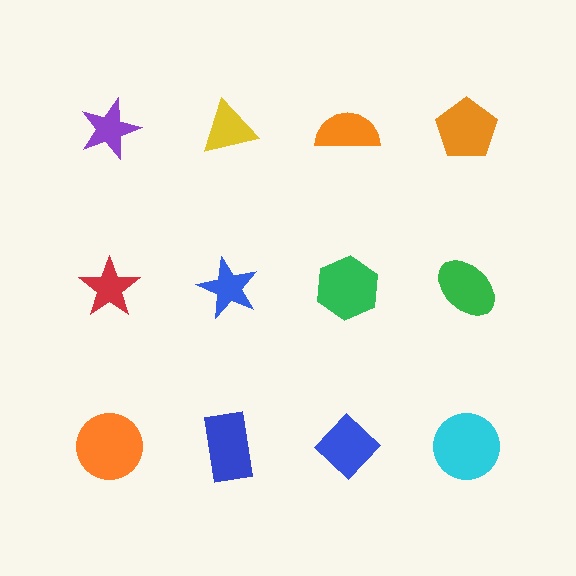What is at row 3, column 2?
A blue rectangle.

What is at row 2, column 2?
A blue star.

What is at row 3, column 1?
An orange circle.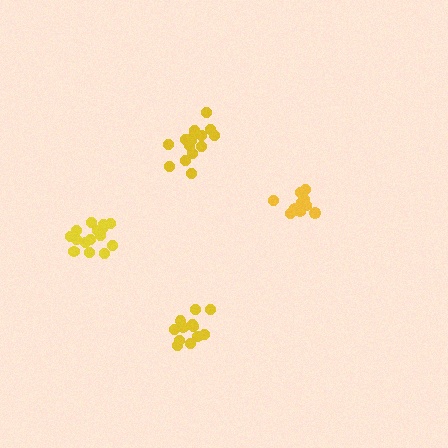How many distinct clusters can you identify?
There are 4 distinct clusters.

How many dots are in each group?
Group 1: 15 dots, Group 2: 11 dots, Group 3: 15 dots, Group 4: 12 dots (53 total).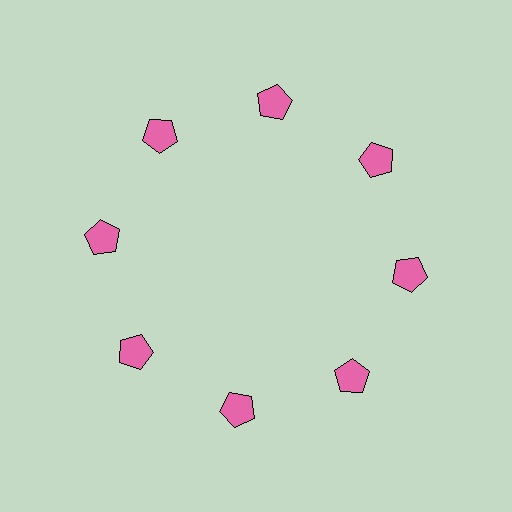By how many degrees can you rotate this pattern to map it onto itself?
The pattern maps onto itself every 45 degrees of rotation.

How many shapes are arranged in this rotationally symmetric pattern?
There are 8 shapes, arranged in 8 groups of 1.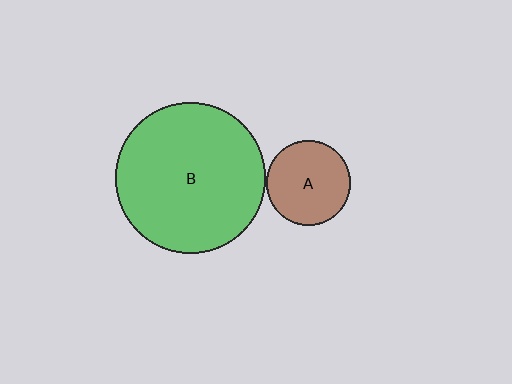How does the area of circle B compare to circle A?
Approximately 3.2 times.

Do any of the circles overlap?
No, none of the circles overlap.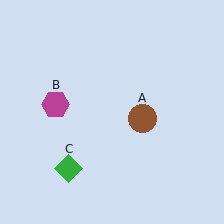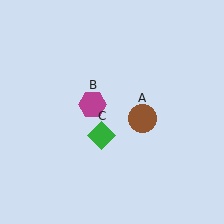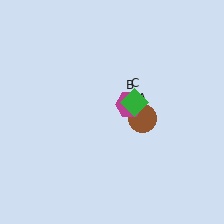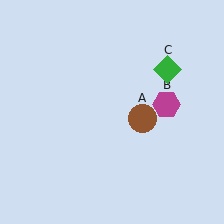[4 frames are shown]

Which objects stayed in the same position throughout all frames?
Brown circle (object A) remained stationary.